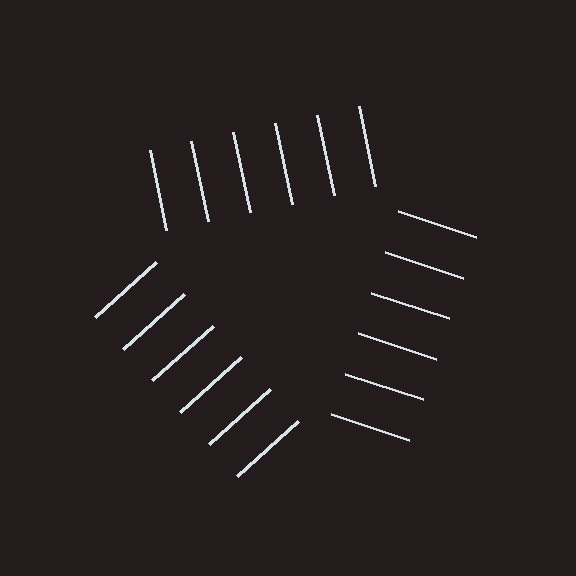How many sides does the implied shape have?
3 sides — the line-ends trace a triangle.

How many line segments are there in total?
18 — 6 along each of the 3 edges.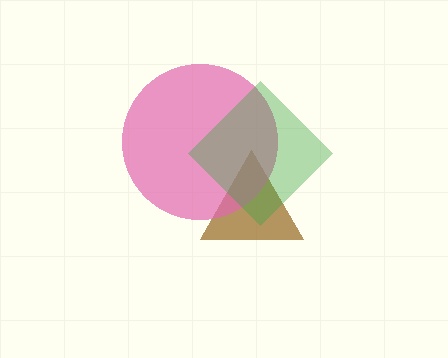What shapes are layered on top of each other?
The layered shapes are: a brown triangle, a pink circle, a green diamond.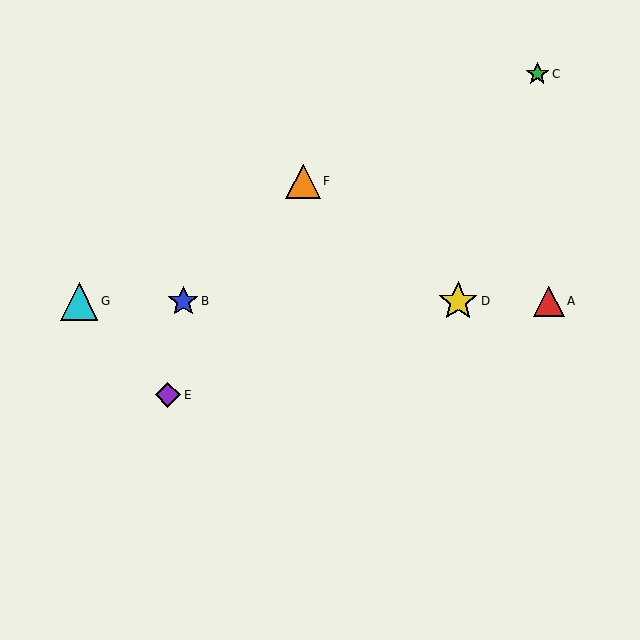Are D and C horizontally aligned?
No, D is at y≈301 and C is at y≈74.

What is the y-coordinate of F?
Object F is at y≈181.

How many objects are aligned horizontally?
4 objects (A, B, D, G) are aligned horizontally.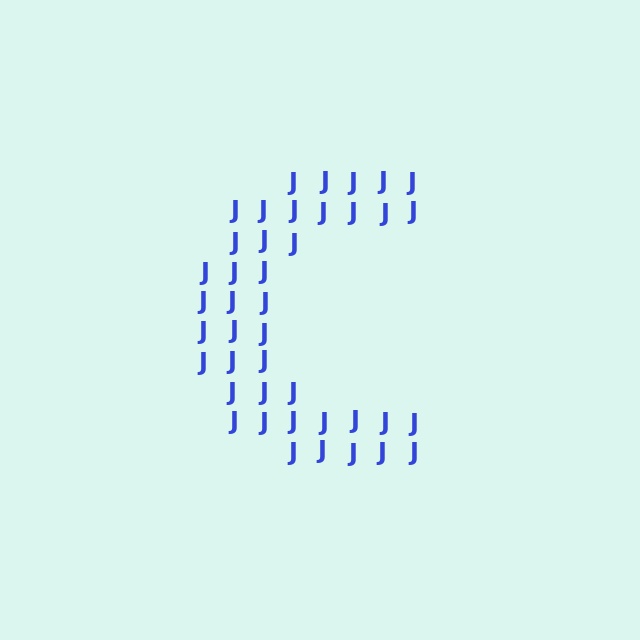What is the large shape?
The large shape is the letter C.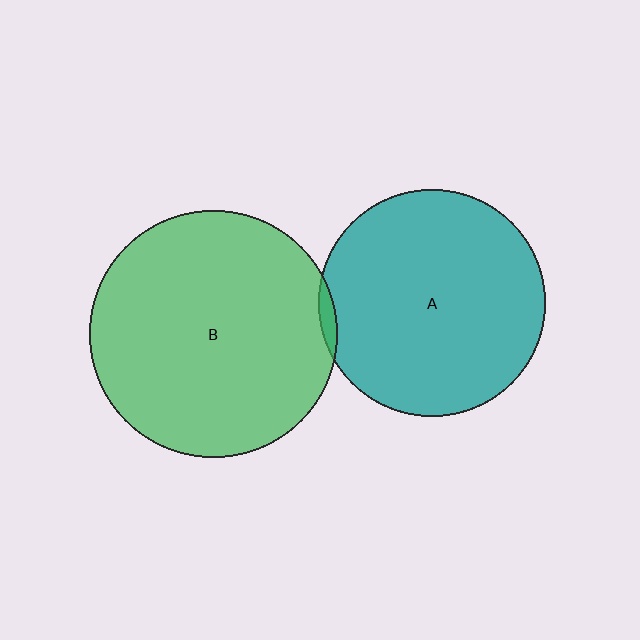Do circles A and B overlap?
Yes.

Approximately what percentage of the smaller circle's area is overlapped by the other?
Approximately 5%.